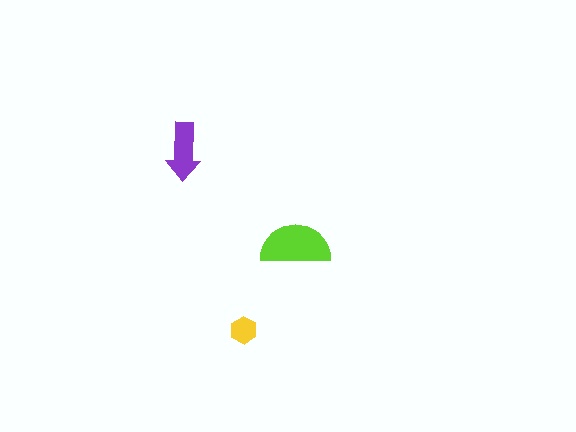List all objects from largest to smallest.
The lime semicircle, the purple arrow, the yellow hexagon.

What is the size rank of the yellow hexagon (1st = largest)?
3rd.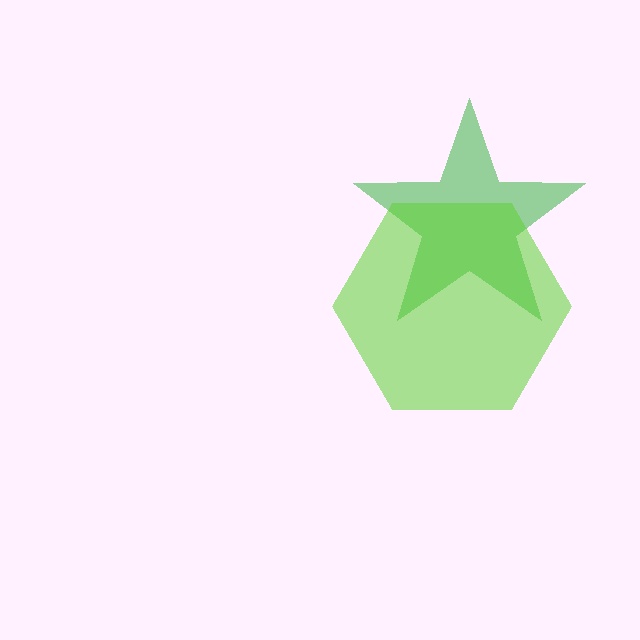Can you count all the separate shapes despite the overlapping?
Yes, there are 2 separate shapes.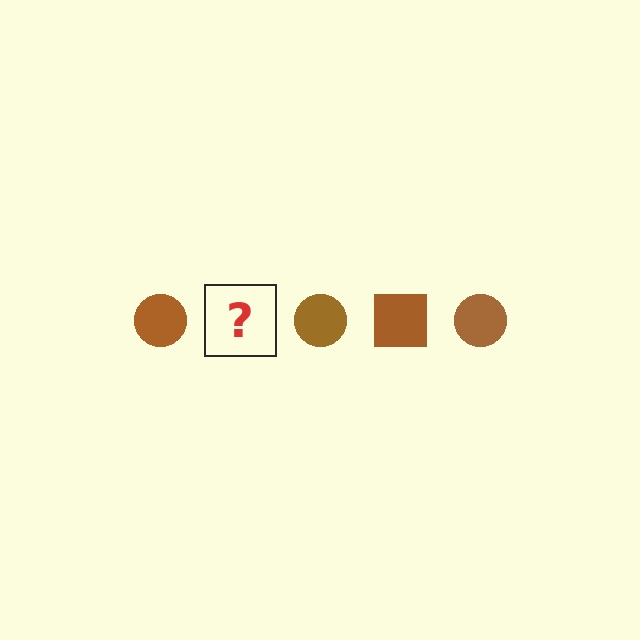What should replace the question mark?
The question mark should be replaced with a brown square.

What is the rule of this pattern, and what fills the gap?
The rule is that the pattern cycles through circle, square shapes in brown. The gap should be filled with a brown square.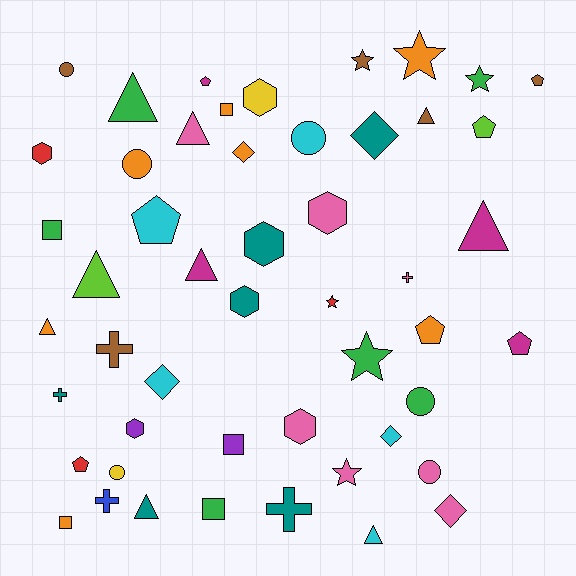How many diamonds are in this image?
There are 5 diamonds.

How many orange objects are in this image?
There are 7 orange objects.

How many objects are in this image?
There are 50 objects.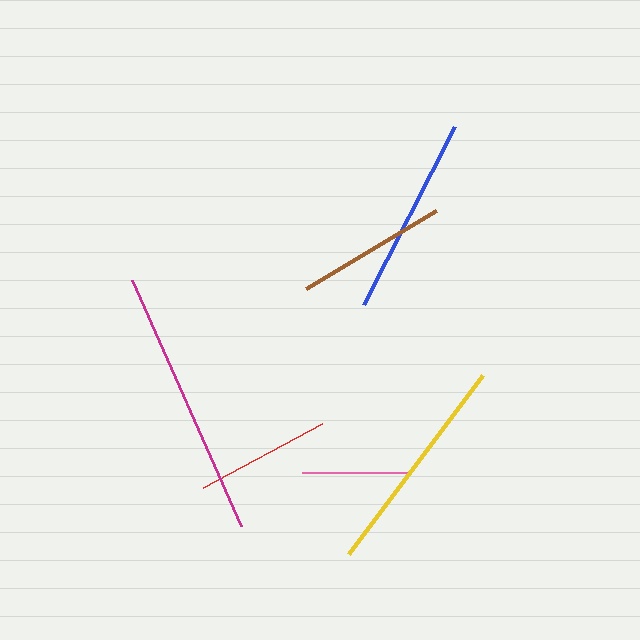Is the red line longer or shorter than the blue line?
The blue line is longer than the red line.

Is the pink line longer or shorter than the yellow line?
The yellow line is longer than the pink line.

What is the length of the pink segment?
The pink segment is approximately 108 pixels long.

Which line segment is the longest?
The magenta line is the longest at approximately 269 pixels.